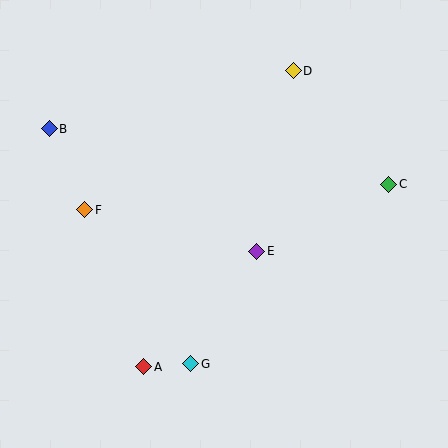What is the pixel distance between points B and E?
The distance between B and E is 241 pixels.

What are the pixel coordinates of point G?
Point G is at (191, 364).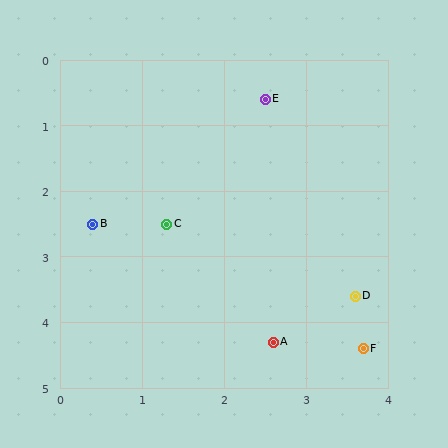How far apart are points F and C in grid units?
Points F and C are about 3.1 grid units apart.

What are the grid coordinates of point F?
Point F is at approximately (3.7, 4.4).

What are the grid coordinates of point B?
Point B is at approximately (0.4, 2.5).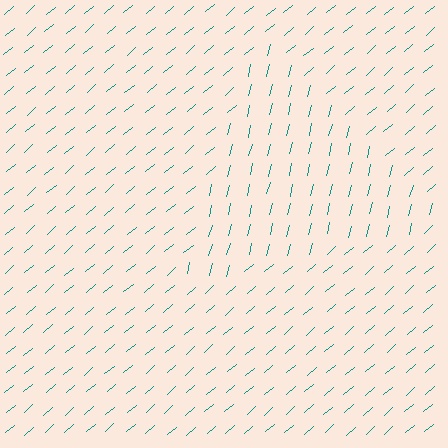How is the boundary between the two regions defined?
The boundary is defined purely by a change in line orientation (approximately 36 degrees difference). All lines are the same color and thickness.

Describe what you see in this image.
The image is filled with small teal line segments. A triangle region in the image has lines oriented differently from the surrounding lines, creating a visible texture boundary.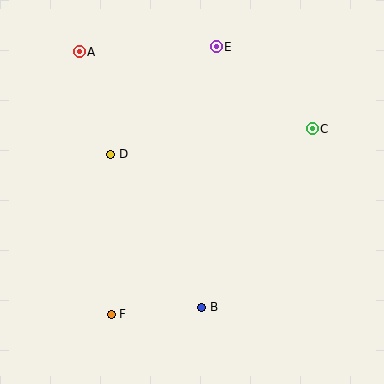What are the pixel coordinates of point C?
Point C is at (312, 129).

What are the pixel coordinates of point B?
Point B is at (202, 307).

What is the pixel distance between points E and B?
The distance between E and B is 261 pixels.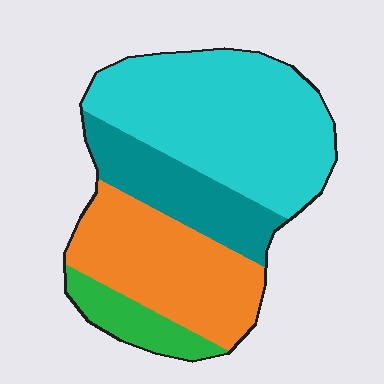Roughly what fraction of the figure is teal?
Teal covers 18% of the figure.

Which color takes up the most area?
Cyan, at roughly 45%.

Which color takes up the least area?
Green, at roughly 10%.